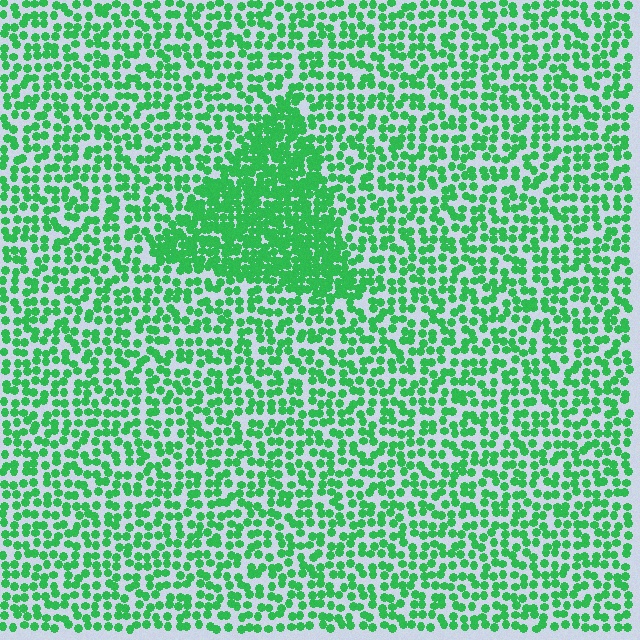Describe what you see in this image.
The image contains small green elements arranged at two different densities. A triangle-shaped region is visible where the elements are more densely packed than the surrounding area.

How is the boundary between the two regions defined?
The boundary is defined by a change in element density (approximately 2.1x ratio). All elements are the same color, size, and shape.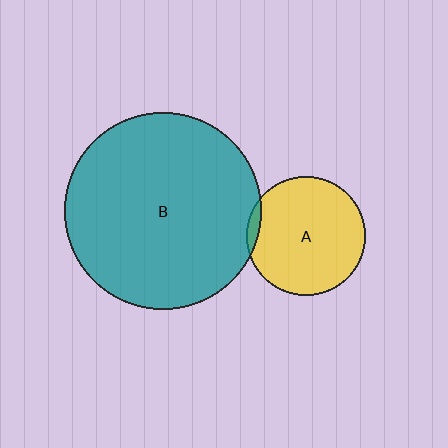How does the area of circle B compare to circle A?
Approximately 2.7 times.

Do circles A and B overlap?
Yes.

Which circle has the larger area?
Circle B (teal).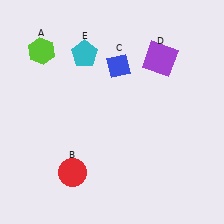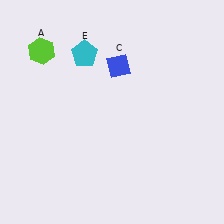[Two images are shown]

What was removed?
The red circle (B), the purple square (D) were removed in Image 2.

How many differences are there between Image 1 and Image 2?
There are 2 differences between the two images.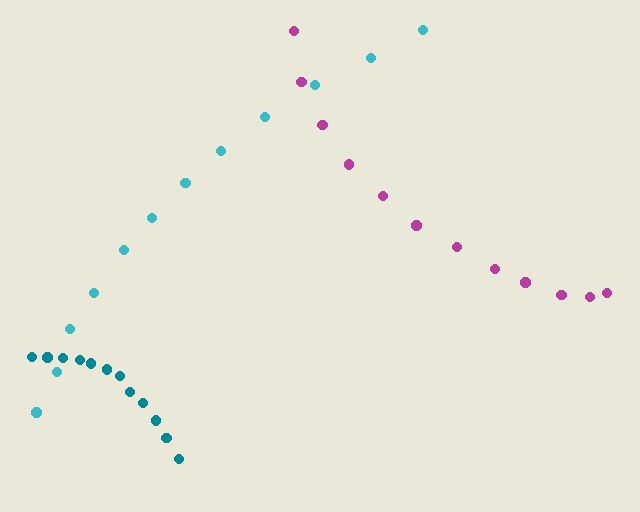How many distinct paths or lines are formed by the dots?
There are 3 distinct paths.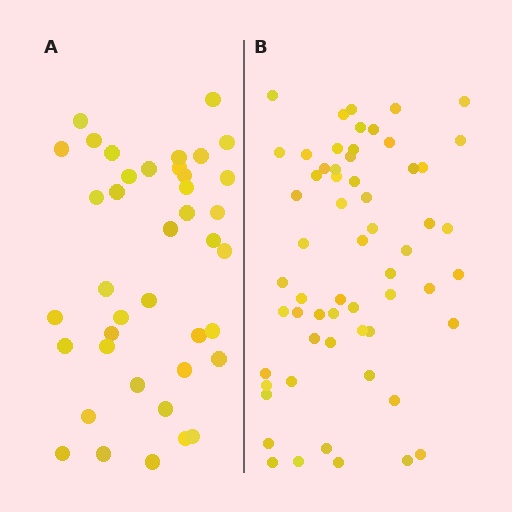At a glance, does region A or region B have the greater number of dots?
Region B (the right region) has more dots.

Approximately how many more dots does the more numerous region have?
Region B has approximately 20 more dots than region A.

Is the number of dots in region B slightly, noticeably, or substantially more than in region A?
Region B has substantially more. The ratio is roughly 1.5 to 1.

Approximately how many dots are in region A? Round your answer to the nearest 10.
About 40 dots.